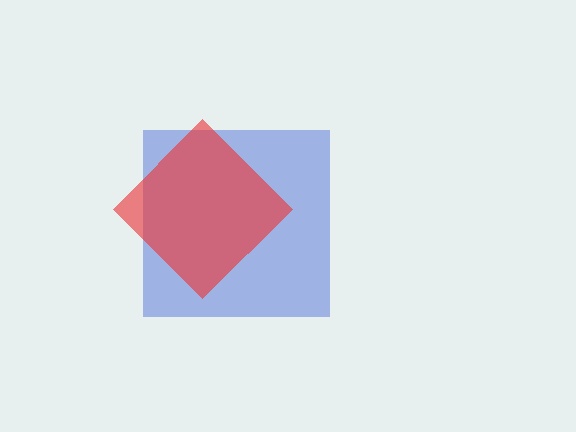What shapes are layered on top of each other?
The layered shapes are: a blue square, a red diamond.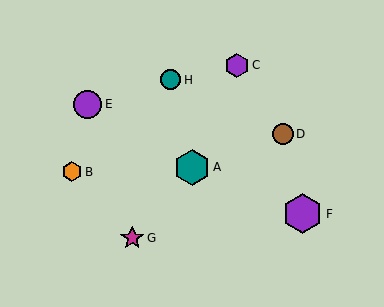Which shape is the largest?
The purple hexagon (labeled F) is the largest.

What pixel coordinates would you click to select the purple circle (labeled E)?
Click at (88, 104) to select the purple circle E.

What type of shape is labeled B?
Shape B is an orange hexagon.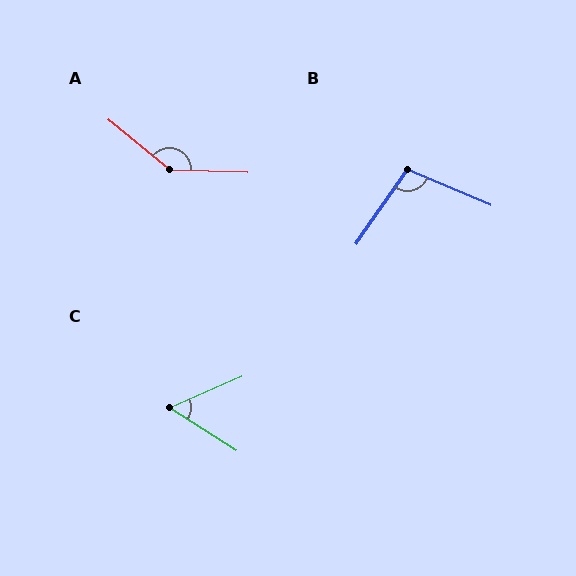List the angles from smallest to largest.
C (56°), B (102°), A (143°).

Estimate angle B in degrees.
Approximately 102 degrees.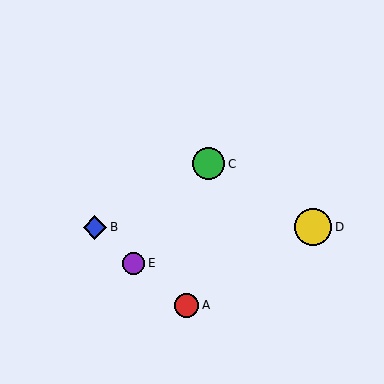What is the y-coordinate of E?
Object E is at y≈264.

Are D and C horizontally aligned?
No, D is at y≈227 and C is at y≈164.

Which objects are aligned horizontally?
Objects B, D are aligned horizontally.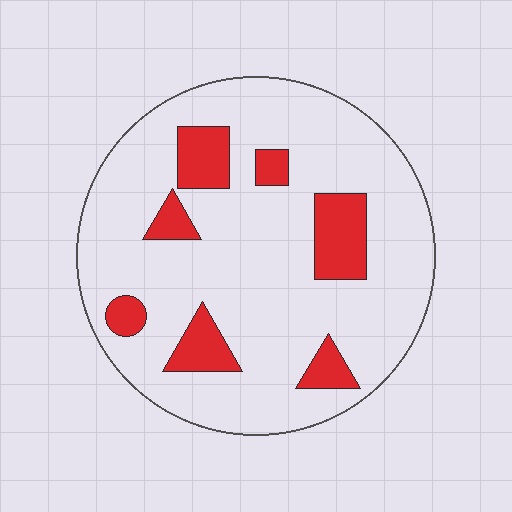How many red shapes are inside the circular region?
7.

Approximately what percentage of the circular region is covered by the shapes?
Approximately 15%.